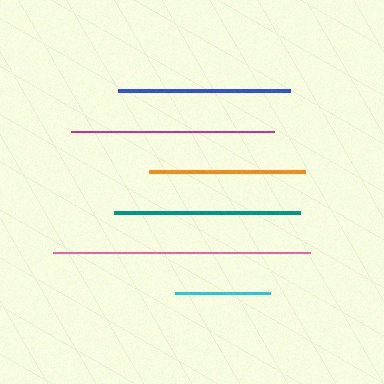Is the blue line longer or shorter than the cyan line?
The blue line is longer than the cyan line.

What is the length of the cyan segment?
The cyan segment is approximately 95 pixels long.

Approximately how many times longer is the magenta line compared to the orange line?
The magenta line is approximately 1.3 times the length of the orange line.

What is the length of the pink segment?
The pink segment is approximately 257 pixels long.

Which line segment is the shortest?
The cyan line is the shortest at approximately 95 pixels.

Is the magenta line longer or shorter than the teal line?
The magenta line is longer than the teal line.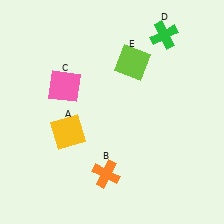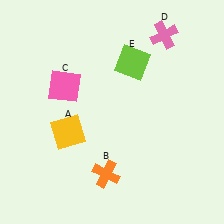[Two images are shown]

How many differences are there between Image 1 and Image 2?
There is 1 difference between the two images.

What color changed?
The cross (D) changed from green in Image 1 to pink in Image 2.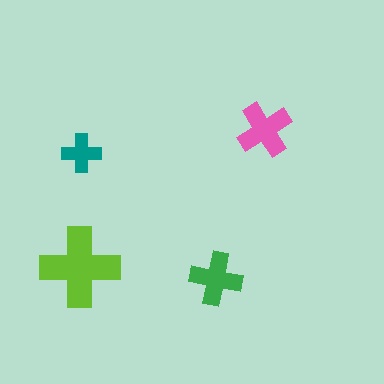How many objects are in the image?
There are 4 objects in the image.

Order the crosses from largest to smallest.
the lime one, the pink one, the green one, the teal one.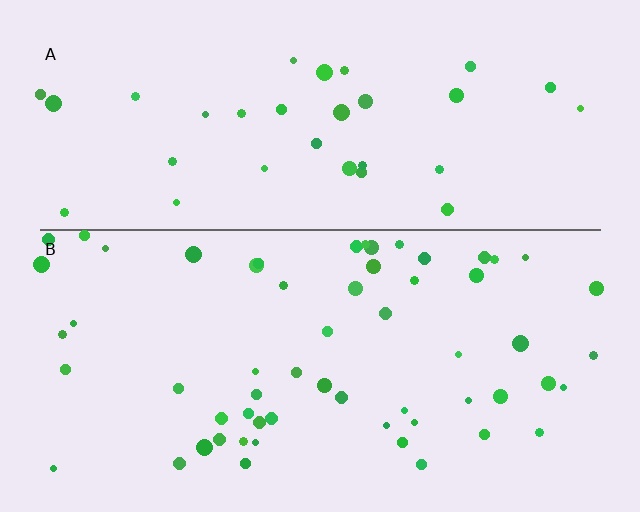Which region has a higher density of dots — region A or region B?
B (the bottom).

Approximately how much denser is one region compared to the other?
Approximately 1.8× — region B over region A.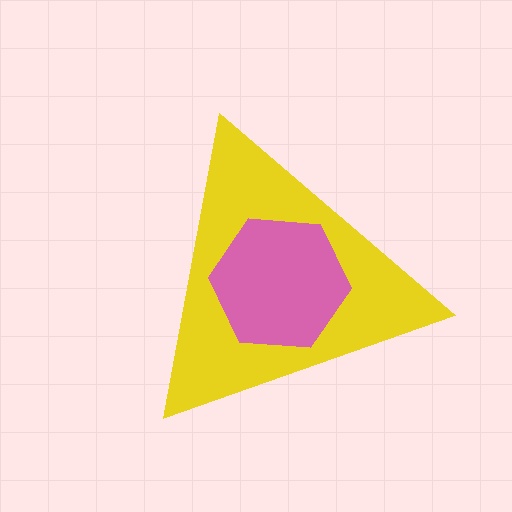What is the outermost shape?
The yellow triangle.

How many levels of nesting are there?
2.